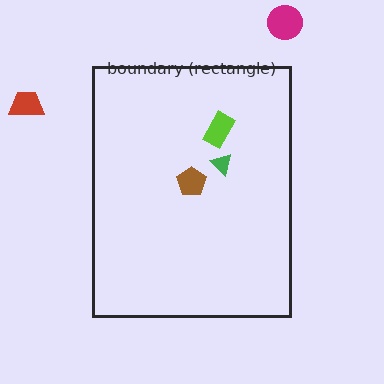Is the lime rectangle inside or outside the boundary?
Inside.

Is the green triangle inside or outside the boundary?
Inside.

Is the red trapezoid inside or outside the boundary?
Outside.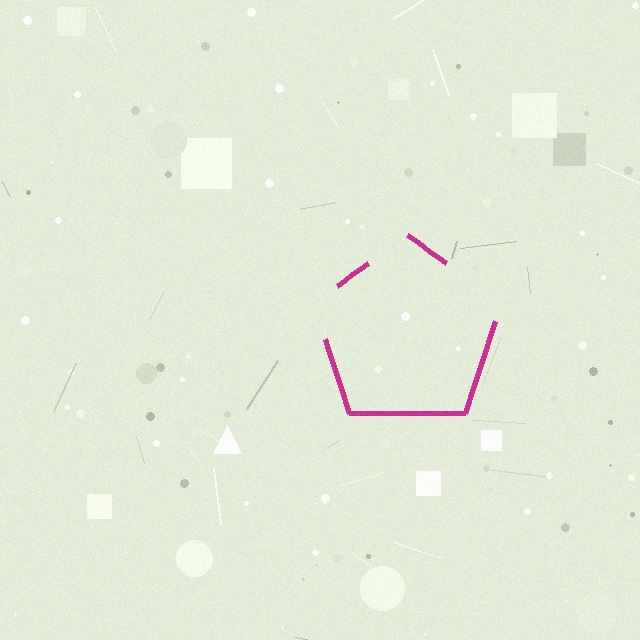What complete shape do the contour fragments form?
The contour fragments form a pentagon.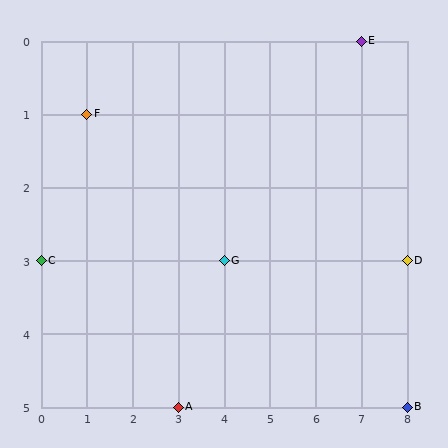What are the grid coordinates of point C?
Point C is at grid coordinates (0, 3).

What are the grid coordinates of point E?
Point E is at grid coordinates (7, 0).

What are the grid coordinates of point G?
Point G is at grid coordinates (4, 3).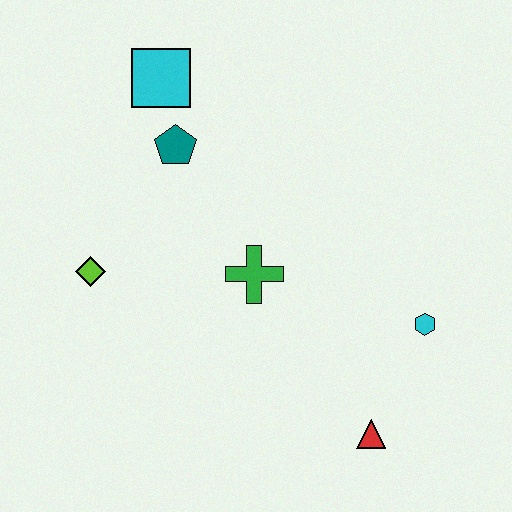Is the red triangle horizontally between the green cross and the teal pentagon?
No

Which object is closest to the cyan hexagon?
The red triangle is closest to the cyan hexagon.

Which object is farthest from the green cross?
The cyan square is farthest from the green cross.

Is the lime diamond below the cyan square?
Yes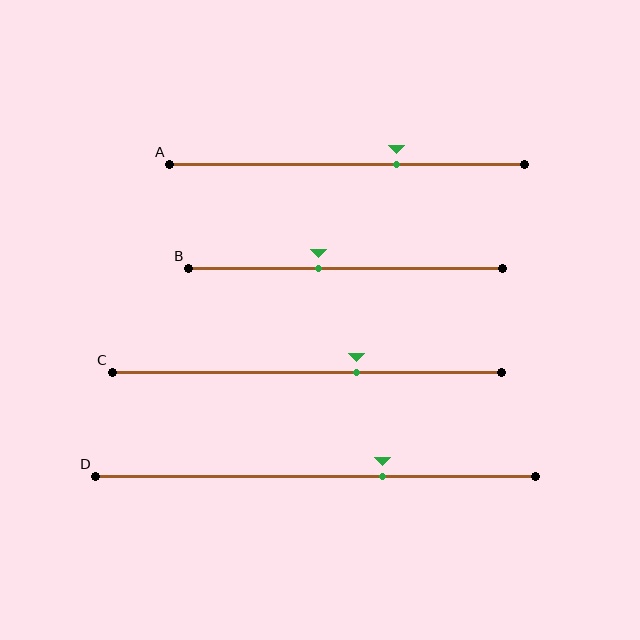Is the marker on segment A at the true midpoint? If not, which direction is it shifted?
No, the marker on segment A is shifted to the right by about 14% of the segment length.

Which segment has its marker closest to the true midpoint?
Segment B has its marker closest to the true midpoint.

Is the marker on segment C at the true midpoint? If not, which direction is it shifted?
No, the marker on segment C is shifted to the right by about 13% of the segment length.